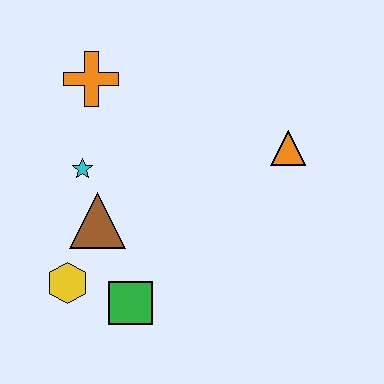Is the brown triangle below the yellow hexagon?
No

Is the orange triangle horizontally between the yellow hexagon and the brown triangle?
No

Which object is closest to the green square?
The yellow hexagon is closest to the green square.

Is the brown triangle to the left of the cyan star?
No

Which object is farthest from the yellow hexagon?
The orange triangle is farthest from the yellow hexagon.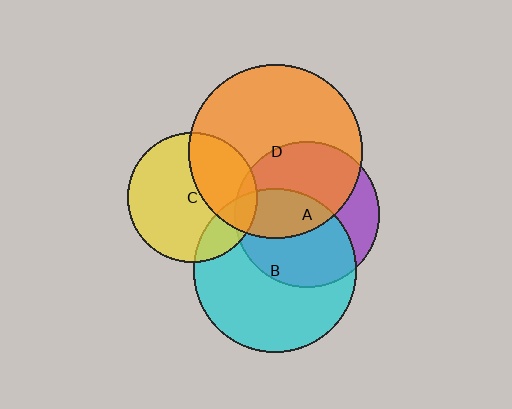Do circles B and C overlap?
Yes.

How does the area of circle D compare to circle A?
Approximately 1.4 times.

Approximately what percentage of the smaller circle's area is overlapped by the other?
Approximately 20%.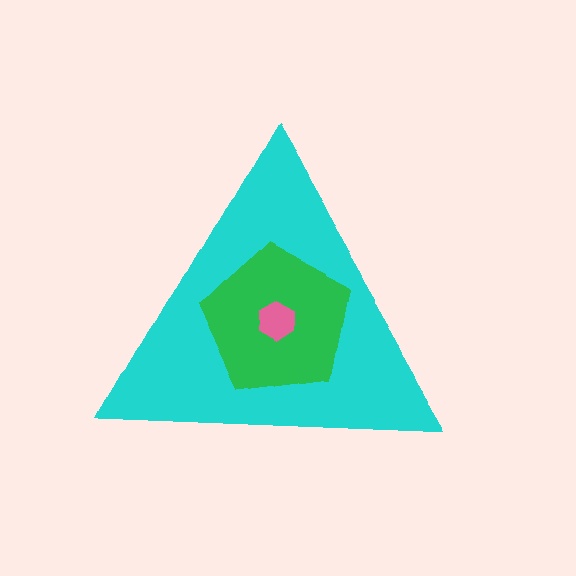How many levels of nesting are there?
3.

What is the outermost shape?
The cyan triangle.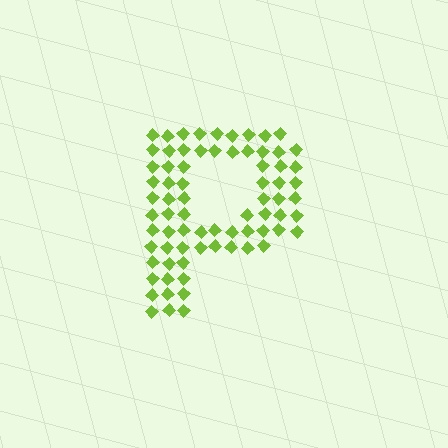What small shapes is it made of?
It is made of small diamonds.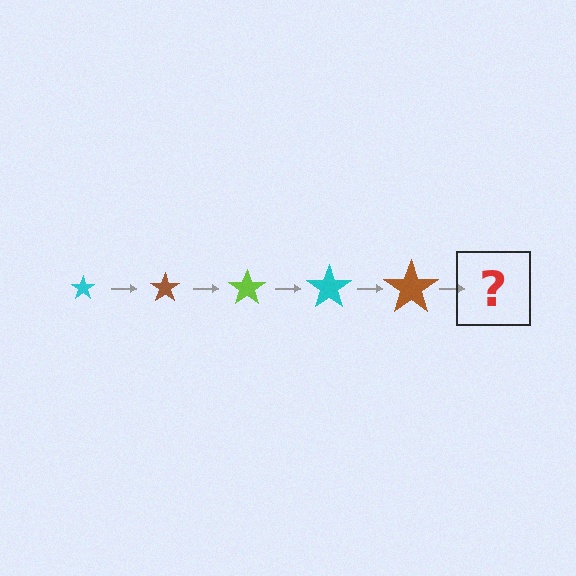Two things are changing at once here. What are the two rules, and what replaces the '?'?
The two rules are that the star grows larger each step and the color cycles through cyan, brown, and lime. The '?' should be a lime star, larger than the previous one.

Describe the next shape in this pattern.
It should be a lime star, larger than the previous one.